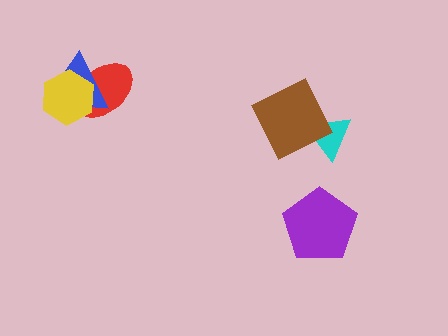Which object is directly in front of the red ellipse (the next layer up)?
The blue triangle is directly in front of the red ellipse.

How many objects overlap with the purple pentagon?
0 objects overlap with the purple pentagon.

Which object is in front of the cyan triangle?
The brown diamond is in front of the cyan triangle.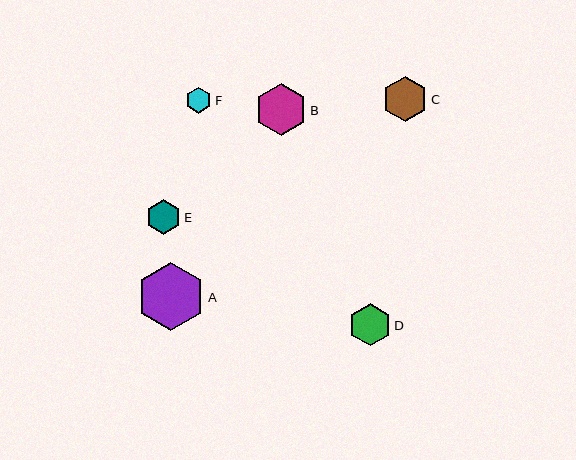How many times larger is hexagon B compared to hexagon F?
Hexagon B is approximately 2.0 times the size of hexagon F.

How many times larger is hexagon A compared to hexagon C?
Hexagon A is approximately 1.5 times the size of hexagon C.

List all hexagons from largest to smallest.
From largest to smallest: A, B, C, D, E, F.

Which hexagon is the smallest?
Hexagon F is the smallest with a size of approximately 26 pixels.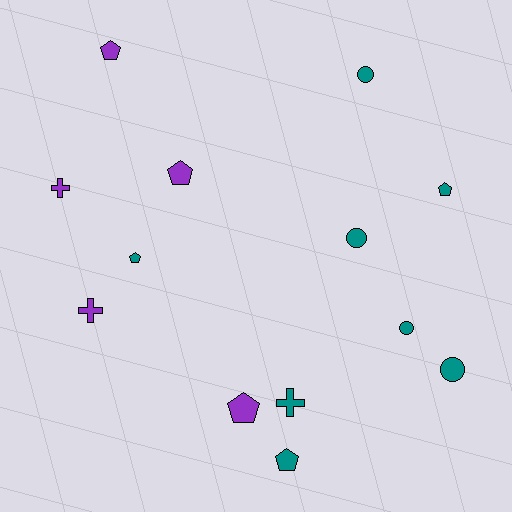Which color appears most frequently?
Teal, with 8 objects.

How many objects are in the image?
There are 13 objects.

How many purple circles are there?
There are no purple circles.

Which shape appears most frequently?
Pentagon, with 6 objects.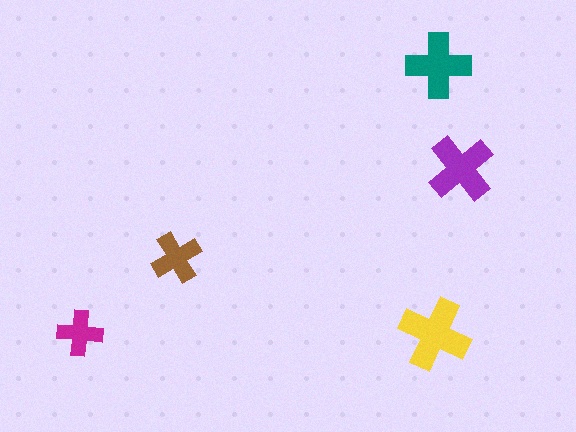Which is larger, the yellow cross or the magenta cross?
The yellow one.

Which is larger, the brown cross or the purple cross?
The purple one.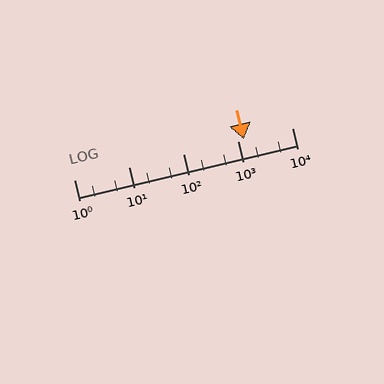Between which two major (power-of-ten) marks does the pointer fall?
The pointer is between 1000 and 10000.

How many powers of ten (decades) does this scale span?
The scale spans 4 decades, from 1 to 10000.